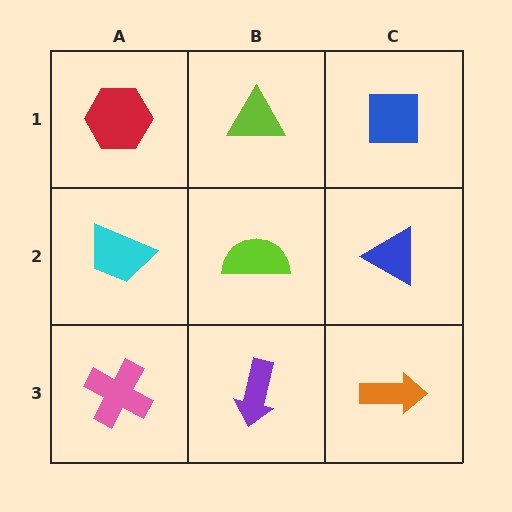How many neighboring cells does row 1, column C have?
2.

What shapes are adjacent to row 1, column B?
A lime semicircle (row 2, column B), a red hexagon (row 1, column A), a blue square (row 1, column C).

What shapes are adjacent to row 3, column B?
A lime semicircle (row 2, column B), a pink cross (row 3, column A), an orange arrow (row 3, column C).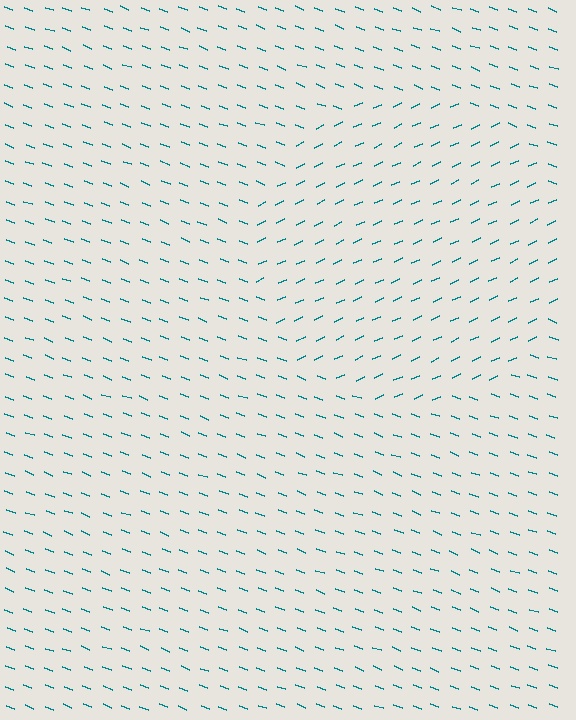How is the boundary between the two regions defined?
The boundary is defined purely by a change in line orientation (approximately 45 degrees difference). All lines are the same color and thickness.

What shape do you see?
I see a circle.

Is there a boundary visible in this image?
Yes, there is a texture boundary formed by a change in line orientation.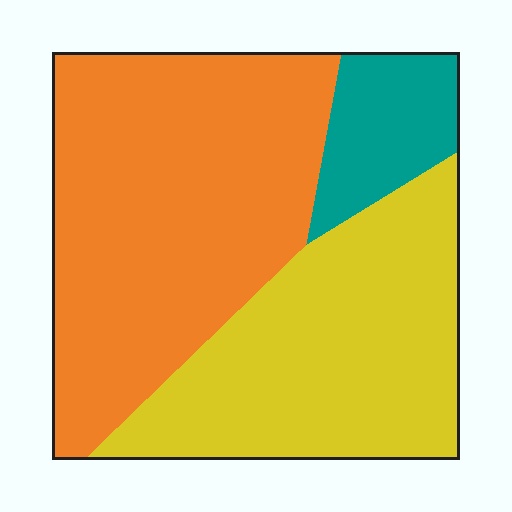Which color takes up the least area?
Teal, at roughly 10%.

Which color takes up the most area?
Orange, at roughly 50%.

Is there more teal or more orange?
Orange.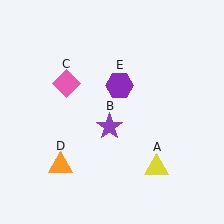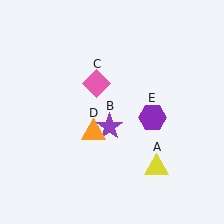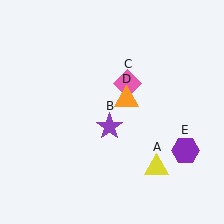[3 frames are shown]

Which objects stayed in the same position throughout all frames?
Yellow triangle (object A) and purple star (object B) remained stationary.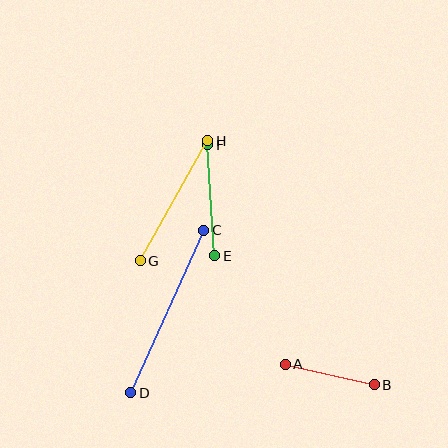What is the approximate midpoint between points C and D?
The midpoint is at approximately (167, 311) pixels.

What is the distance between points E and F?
The distance is approximately 111 pixels.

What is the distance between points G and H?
The distance is approximately 138 pixels.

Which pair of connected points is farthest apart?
Points C and D are farthest apart.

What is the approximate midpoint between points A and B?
The midpoint is at approximately (329, 375) pixels.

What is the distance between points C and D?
The distance is approximately 178 pixels.